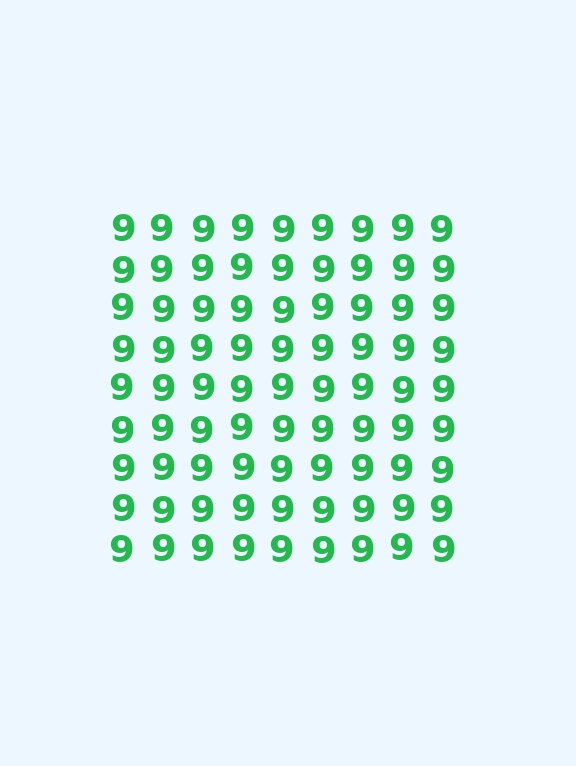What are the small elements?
The small elements are digit 9's.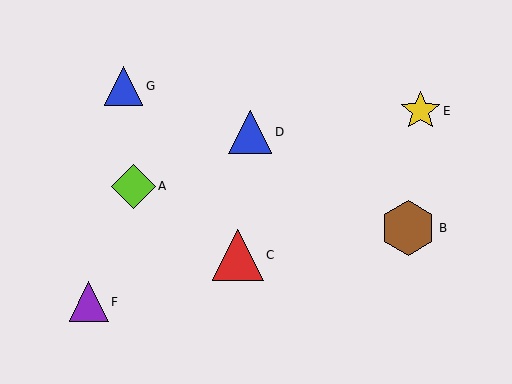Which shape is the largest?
The brown hexagon (labeled B) is the largest.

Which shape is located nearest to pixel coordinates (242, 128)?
The blue triangle (labeled D) at (250, 132) is nearest to that location.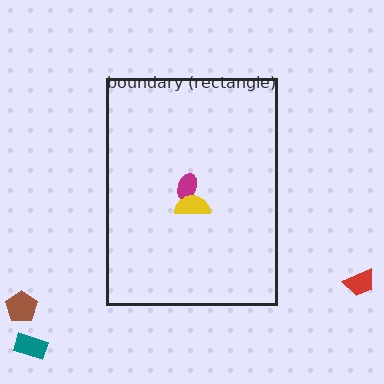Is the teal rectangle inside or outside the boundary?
Outside.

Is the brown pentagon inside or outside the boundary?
Outside.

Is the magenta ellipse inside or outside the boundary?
Inside.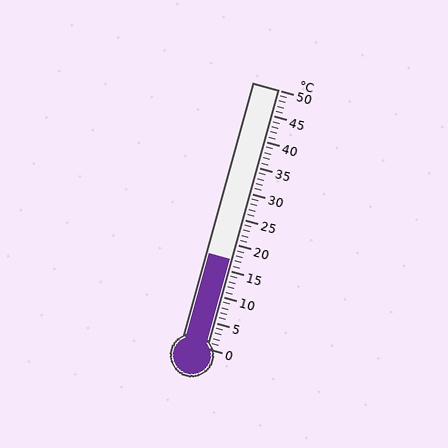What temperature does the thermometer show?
The thermometer shows approximately 17°C.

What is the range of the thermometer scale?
The thermometer scale ranges from 0°C to 50°C.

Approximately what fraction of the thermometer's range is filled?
The thermometer is filled to approximately 35% of its range.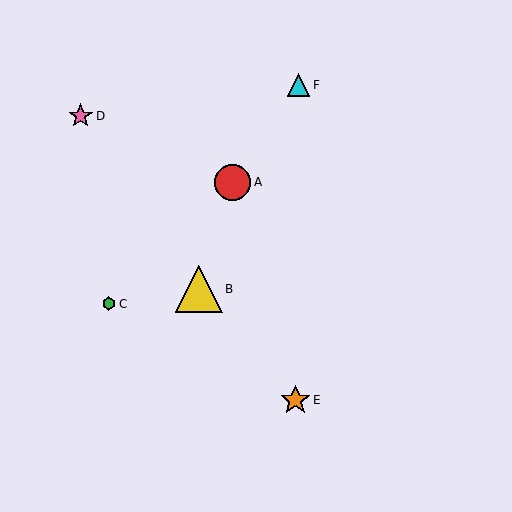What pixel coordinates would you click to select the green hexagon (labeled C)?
Click at (109, 304) to select the green hexagon C.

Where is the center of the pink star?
The center of the pink star is at (81, 116).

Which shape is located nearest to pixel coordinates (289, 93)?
The cyan triangle (labeled F) at (299, 85) is nearest to that location.